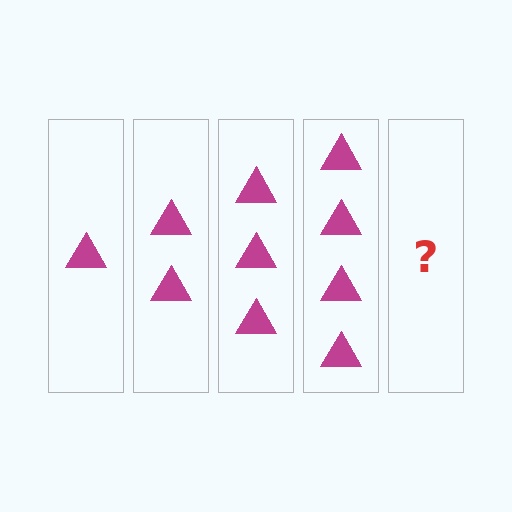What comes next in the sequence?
The next element should be 5 triangles.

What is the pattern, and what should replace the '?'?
The pattern is that each step adds one more triangle. The '?' should be 5 triangles.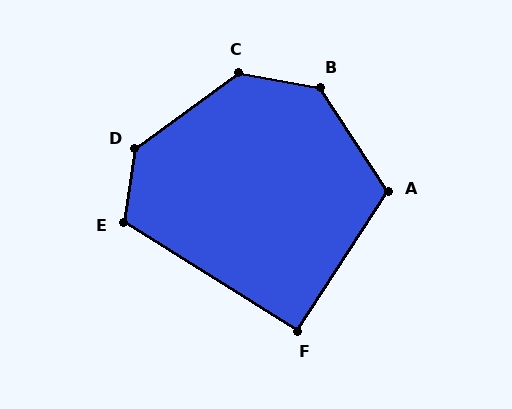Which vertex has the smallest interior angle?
F, at approximately 91 degrees.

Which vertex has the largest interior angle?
D, at approximately 135 degrees.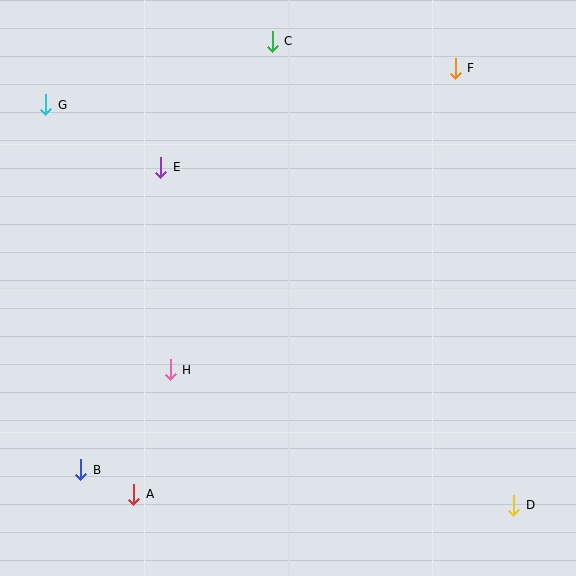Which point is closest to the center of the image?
Point H at (170, 370) is closest to the center.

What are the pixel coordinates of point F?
Point F is at (455, 68).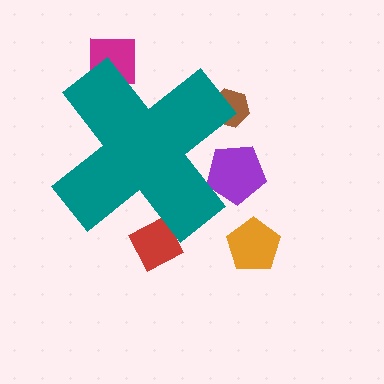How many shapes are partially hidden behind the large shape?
4 shapes are partially hidden.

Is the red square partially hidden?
Yes, the red square is partially hidden behind the teal cross.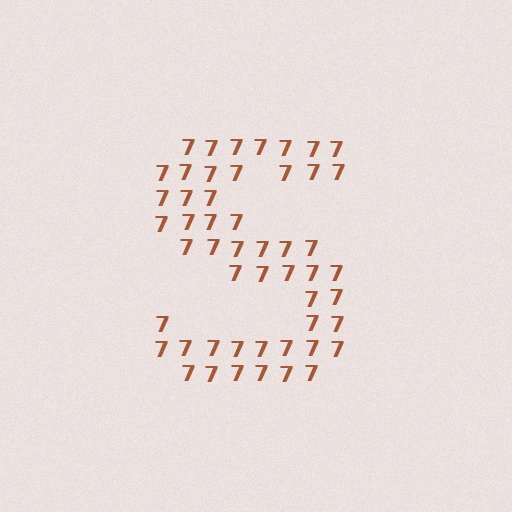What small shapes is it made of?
It is made of small digit 7's.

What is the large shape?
The large shape is the letter S.